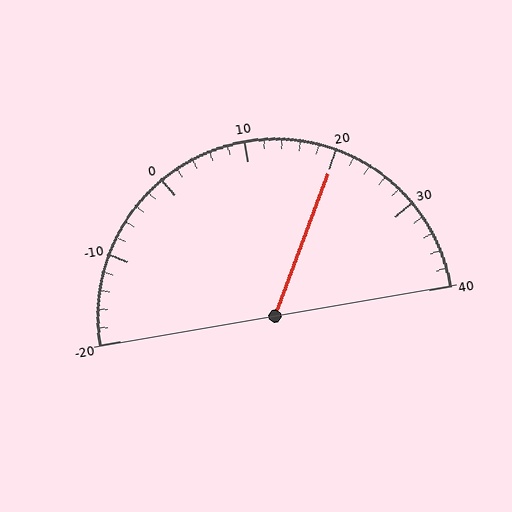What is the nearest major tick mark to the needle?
The nearest major tick mark is 20.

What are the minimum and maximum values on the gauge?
The gauge ranges from -20 to 40.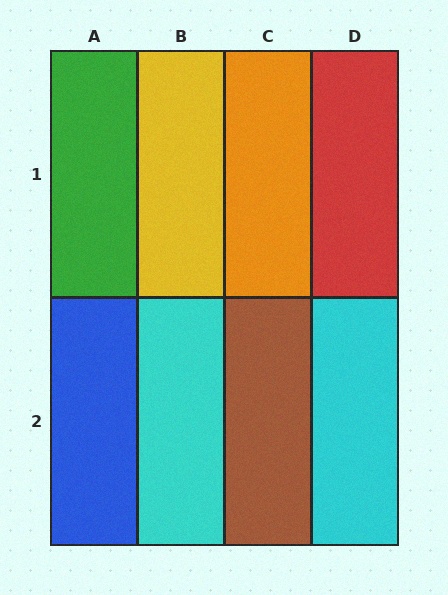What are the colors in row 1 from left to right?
Green, yellow, orange, red.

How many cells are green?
1 cell is green.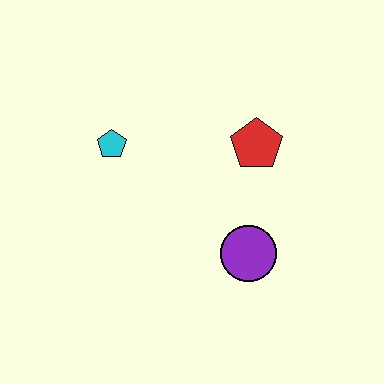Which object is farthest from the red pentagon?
The cyan pentagon is farthest from the red pentagon.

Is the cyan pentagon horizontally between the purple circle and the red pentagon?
No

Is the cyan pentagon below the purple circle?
No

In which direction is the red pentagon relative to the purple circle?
The red pentagon is above the purple circle.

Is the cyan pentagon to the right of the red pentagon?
No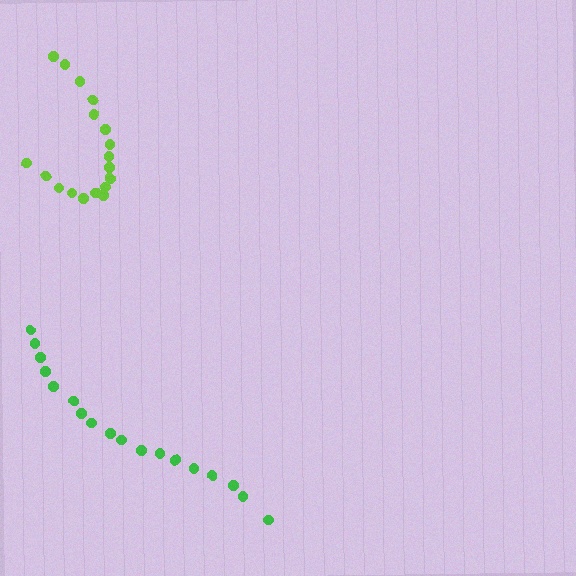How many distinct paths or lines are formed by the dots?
There are 2 distinct paths.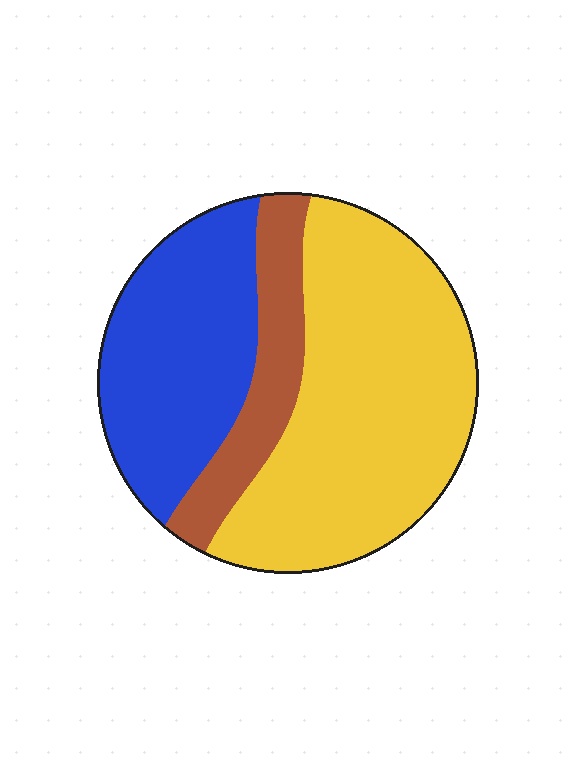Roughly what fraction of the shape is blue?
Blue covers around 30% of the shape.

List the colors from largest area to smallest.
From largest to smallest: yellow, blue, brown.